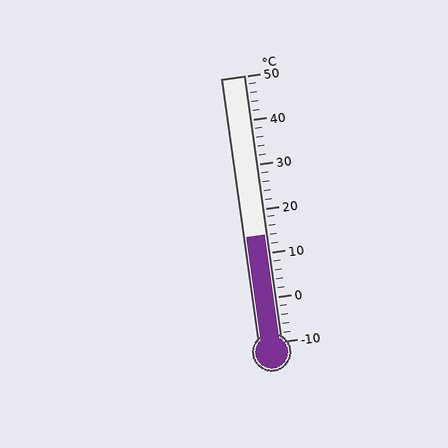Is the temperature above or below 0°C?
The temperature is above 0°C.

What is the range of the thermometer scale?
The thermometer scale ranges from -10°C to 50°C.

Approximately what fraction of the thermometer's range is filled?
The thermometer is filled to approximately 40% of its range.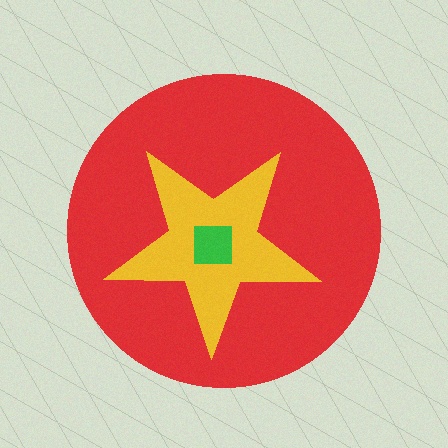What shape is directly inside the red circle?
The yellow star.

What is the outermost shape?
The red circle.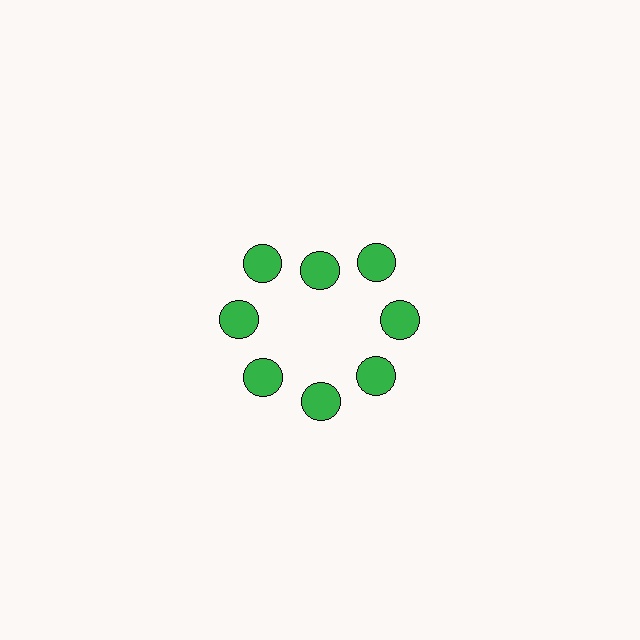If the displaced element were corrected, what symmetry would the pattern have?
It would have 8-fold rotational symmetry — the pattern would map onto itself every 45 degrees.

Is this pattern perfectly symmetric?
No. The 8 green circles are arranged in a ring, but one element near the 12 o'clock position is pulled inward toward the center, breaking the 8-fold rotational symmetry.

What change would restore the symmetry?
The symmetry would be restored by moving it outward, back onto the ring so that all 8 circles sit at equal angles and equal distance from the center.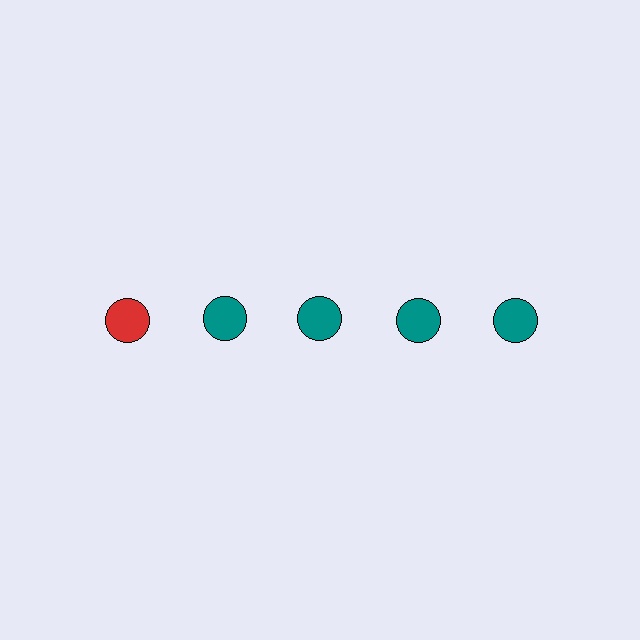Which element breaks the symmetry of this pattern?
The red circle in the top row, leftmost column breaks the symmetry. All other shapes are teal circles.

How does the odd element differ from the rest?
It has a different color: red instead of teal.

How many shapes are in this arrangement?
There are 5 shapes arranged in a grid pattern.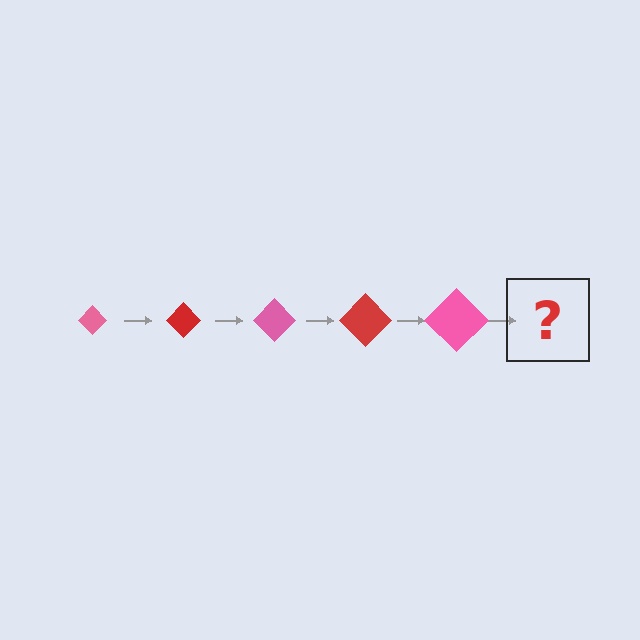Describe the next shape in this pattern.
It should be a red diamond, larger than the previous one.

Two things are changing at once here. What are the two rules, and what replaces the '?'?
The two rules are that the diamond grows larger each step and the color cycles through pink and red. The '?' should be a red diamond, larger than the previous one.